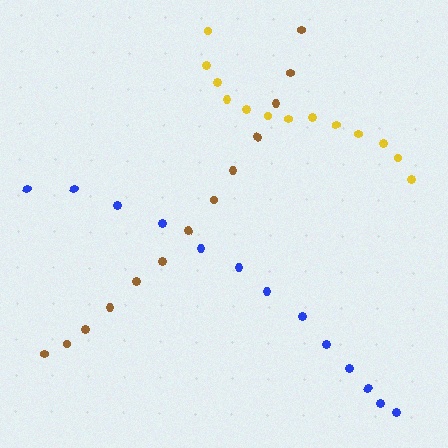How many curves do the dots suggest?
There are 3 distinct paths.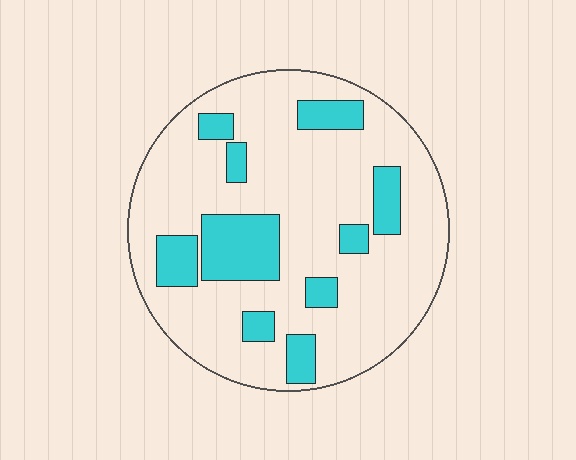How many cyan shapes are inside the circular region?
10.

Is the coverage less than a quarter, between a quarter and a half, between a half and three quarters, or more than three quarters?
Less than a quarter.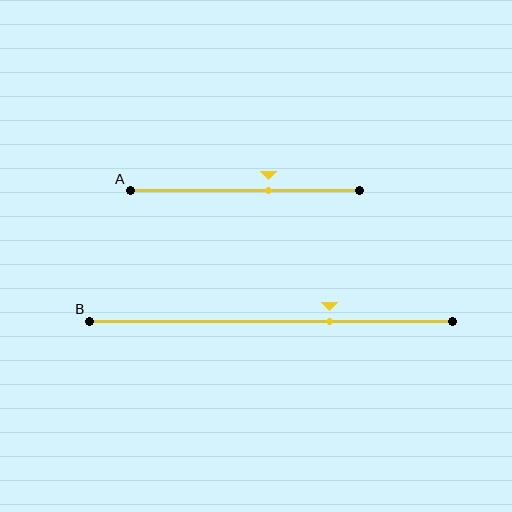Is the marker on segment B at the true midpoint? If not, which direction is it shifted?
No, the marker on segment B is shifted to the right by about 16% of the segment length.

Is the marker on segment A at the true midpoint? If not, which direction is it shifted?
No, the marker on segment A is shifted to the right by about 10% of the segment length.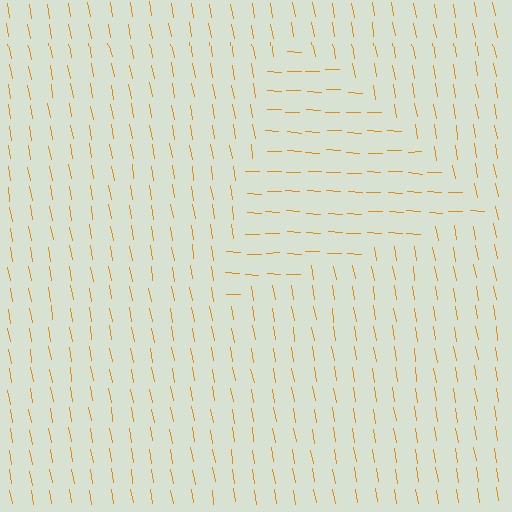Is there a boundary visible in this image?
Yes, there is a texture boundary formed by a change in line orientation.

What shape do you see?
I see a triangle.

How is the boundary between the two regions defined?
The boundary is defined purely by a change in line orientation (approximately 78 degrees difference). All lines are the same color and thickness.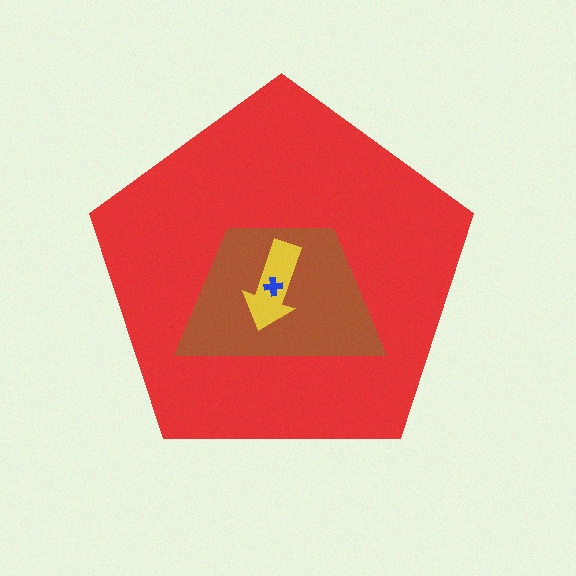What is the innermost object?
The blue cross.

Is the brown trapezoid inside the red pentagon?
Yes.